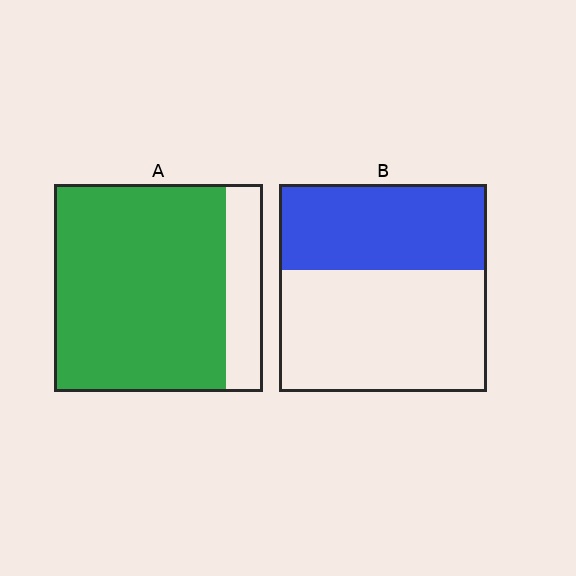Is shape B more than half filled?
No.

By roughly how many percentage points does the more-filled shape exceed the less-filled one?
By roughly 40 percentage points (A over B).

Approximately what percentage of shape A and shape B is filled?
A is approximately 80% and B is approximately 40%.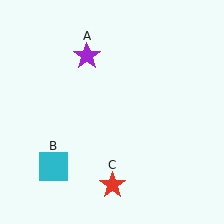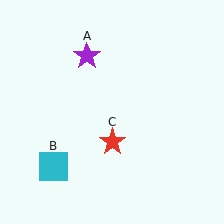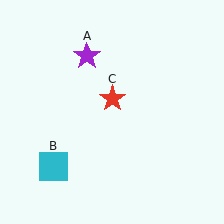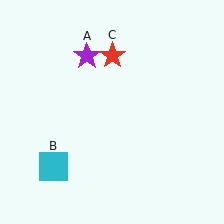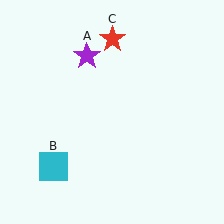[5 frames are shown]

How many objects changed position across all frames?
1 object changed position: red star (object C).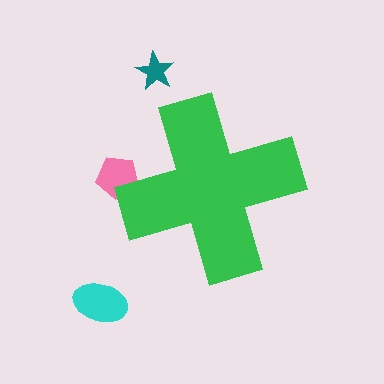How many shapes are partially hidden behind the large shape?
1 shape is partially hidden.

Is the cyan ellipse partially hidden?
No, the cyan ellipse is fully visible.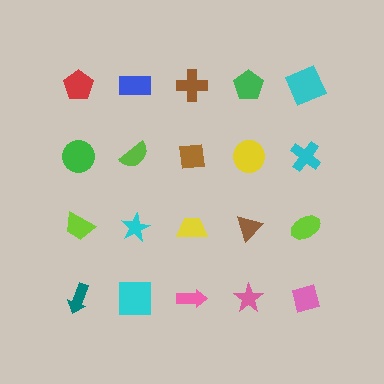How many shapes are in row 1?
5 shapes.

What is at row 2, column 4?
A yellow circle.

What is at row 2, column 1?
A green circle.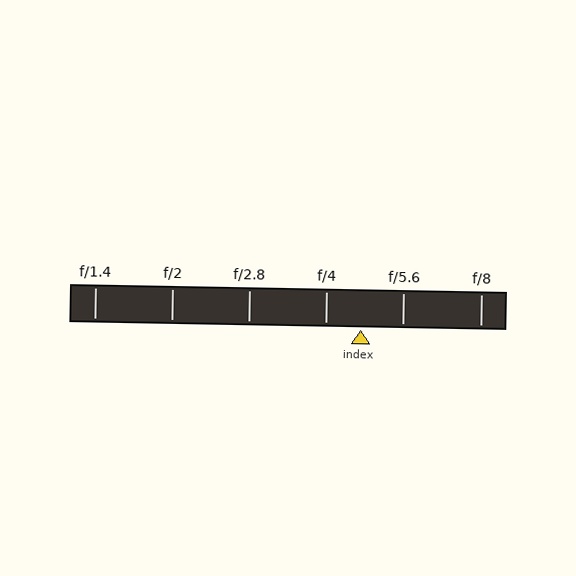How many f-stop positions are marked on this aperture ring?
There are 6 f-stop positions marked.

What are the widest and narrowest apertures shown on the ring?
The widest aperture shown is f/1.4 and the narrowest is f/8.